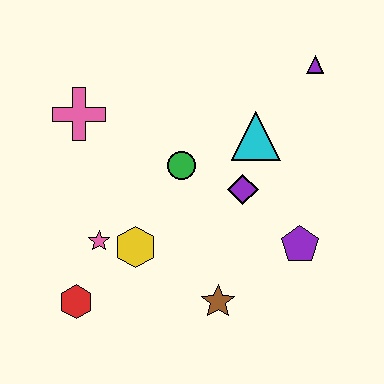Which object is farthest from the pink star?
The purple triangle is farthest from the pink star.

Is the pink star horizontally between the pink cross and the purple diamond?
Yes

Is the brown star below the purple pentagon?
Yes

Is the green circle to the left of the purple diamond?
Yes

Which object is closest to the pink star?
The yellow hexagon is closest to the pink star.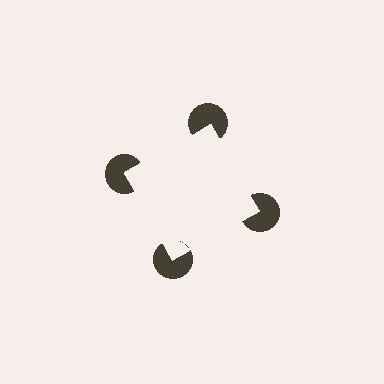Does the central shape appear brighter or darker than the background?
It typically appears slightly brighter than the background, even though no actual brightness change is drawn.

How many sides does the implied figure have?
4 sides.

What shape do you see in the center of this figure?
An illusory square — its edges are inferred from the aligned wedge cuts in the pac-man discs, not physically drawn.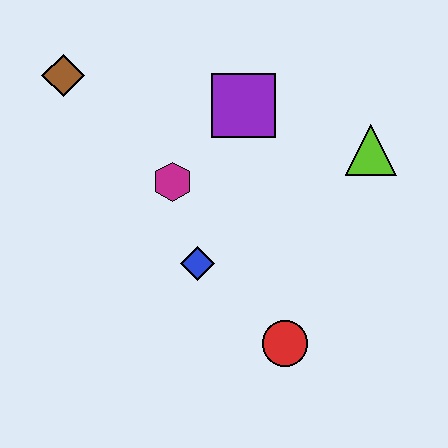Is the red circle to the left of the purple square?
No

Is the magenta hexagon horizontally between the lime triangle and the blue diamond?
No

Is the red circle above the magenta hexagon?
No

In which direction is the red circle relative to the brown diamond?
The red circle is below the brown diamond.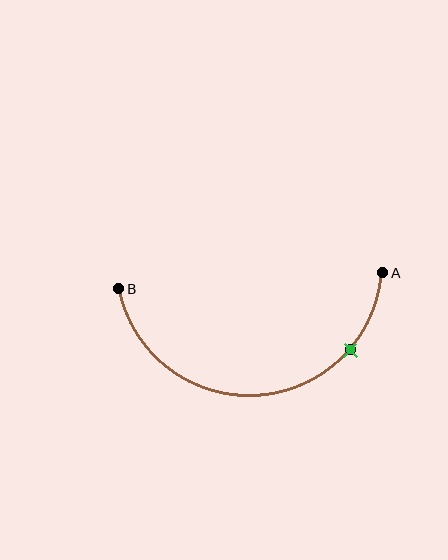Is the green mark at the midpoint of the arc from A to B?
No. The green mark lies on the arc but is closer to endpoint A. The arc midpoint would be at the point on the curve equidistant along the arc from both A and B.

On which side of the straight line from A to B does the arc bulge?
The arc bulges below the straight line connecting A and B.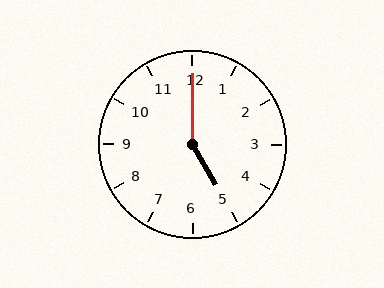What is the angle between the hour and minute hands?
Approximately 150 degrees.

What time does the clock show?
5:00.